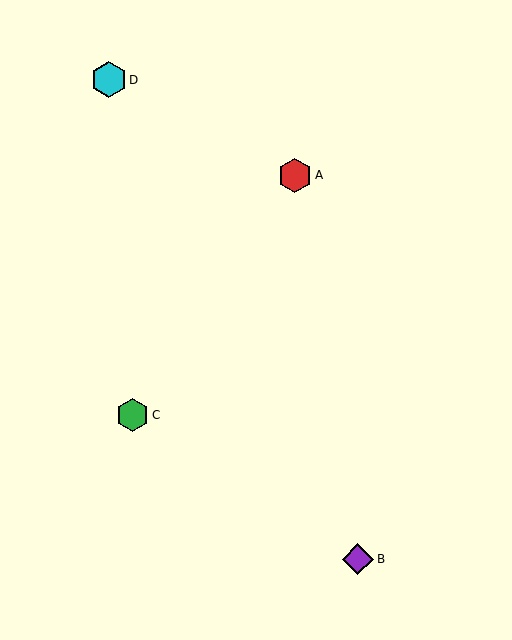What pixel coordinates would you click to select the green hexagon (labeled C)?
Click at (132, 415) to select the green hexagon C.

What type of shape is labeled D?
Shape D is a cyan hexagon.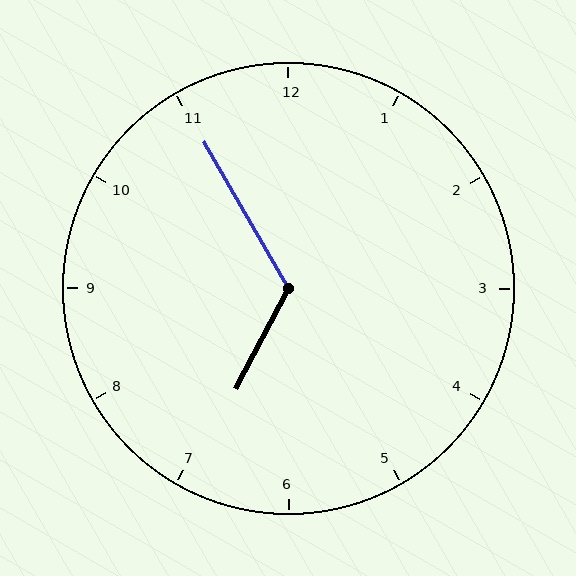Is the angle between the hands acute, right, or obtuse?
It is obtuse.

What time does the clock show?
6:55.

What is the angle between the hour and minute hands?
Approximately 122 degrees.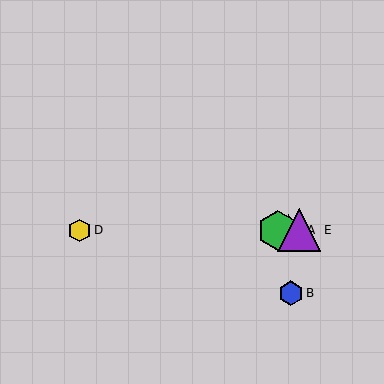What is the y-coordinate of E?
Object E is at y≈230.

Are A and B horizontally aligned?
No, A is at y≈230 and B is at y≈293.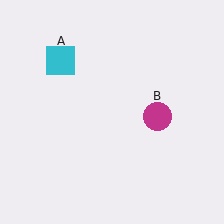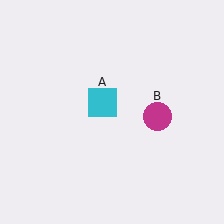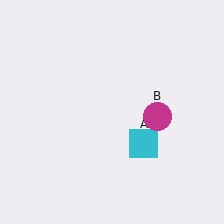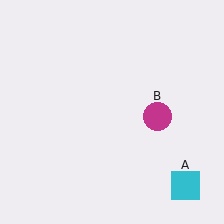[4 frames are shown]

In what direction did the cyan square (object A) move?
The cyan square (object A) moved down and to the right.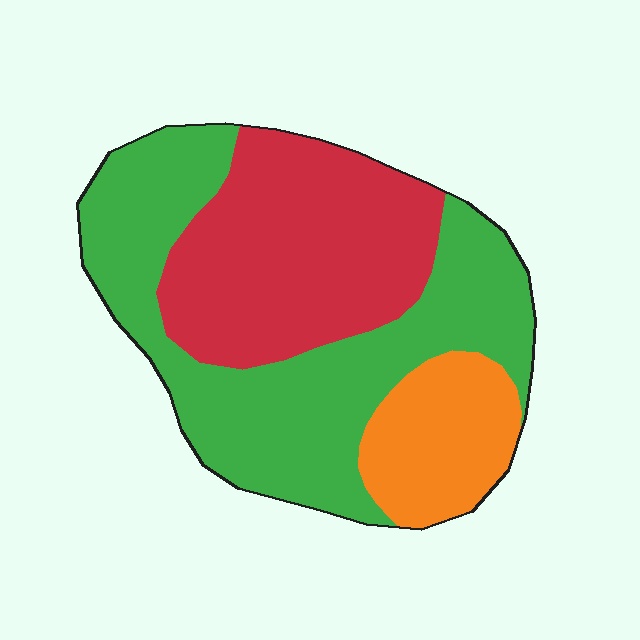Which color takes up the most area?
Green, at roughly 50%.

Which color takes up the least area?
Orange, at roughly 15%.